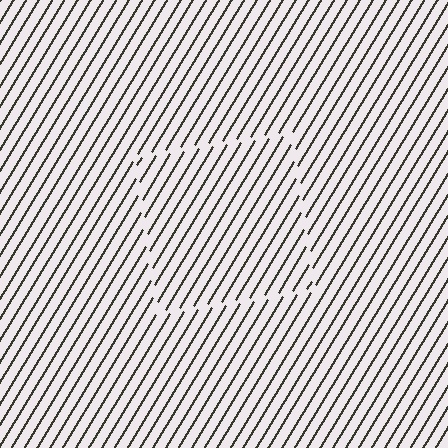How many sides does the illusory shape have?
4 sides — the line-ends trace a square.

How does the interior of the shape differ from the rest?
The interior of the shape contains the same grating, shifted by half a period — the contour is defined by the phase discontinuity where line-ends from the inner and outer gratings abut.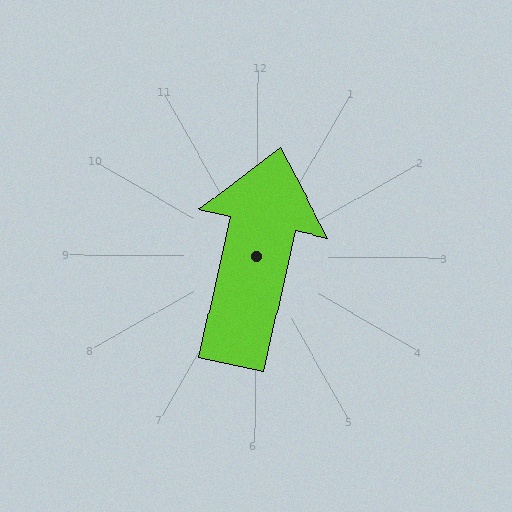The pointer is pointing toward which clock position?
Roughly 12 o'clock.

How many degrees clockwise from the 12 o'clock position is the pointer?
Approximately 12 degrees.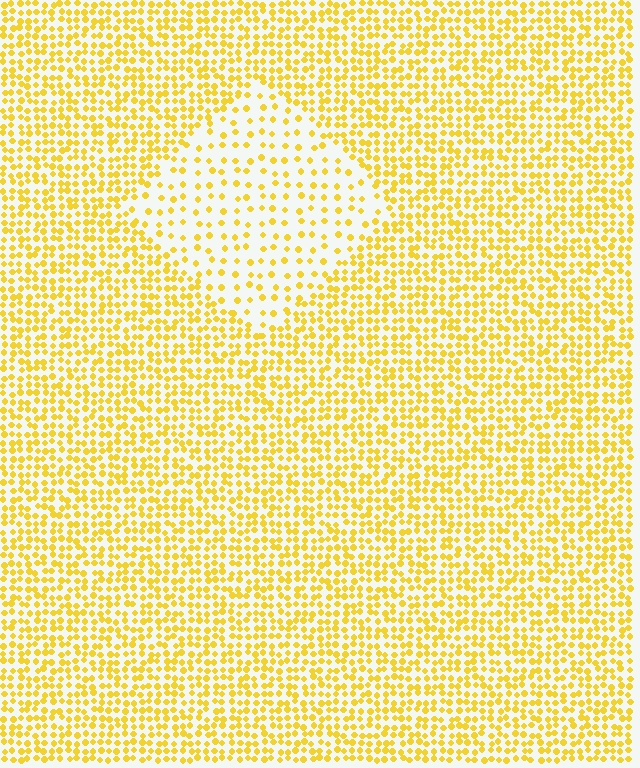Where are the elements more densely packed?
The elements are more densely packed outside the diamond boundary.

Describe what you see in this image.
The image contains small yellow elements arranged at two different densities. A diamond-shaped region is visible where the elements are less densely packed than the surrounding area.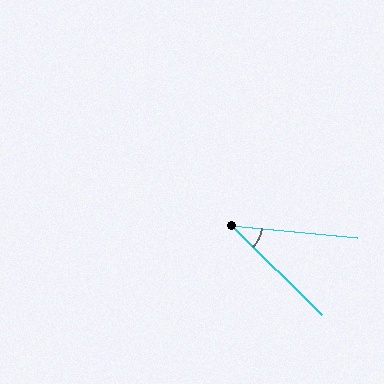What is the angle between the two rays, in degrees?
Approximately 39 degrees.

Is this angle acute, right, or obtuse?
It is acute.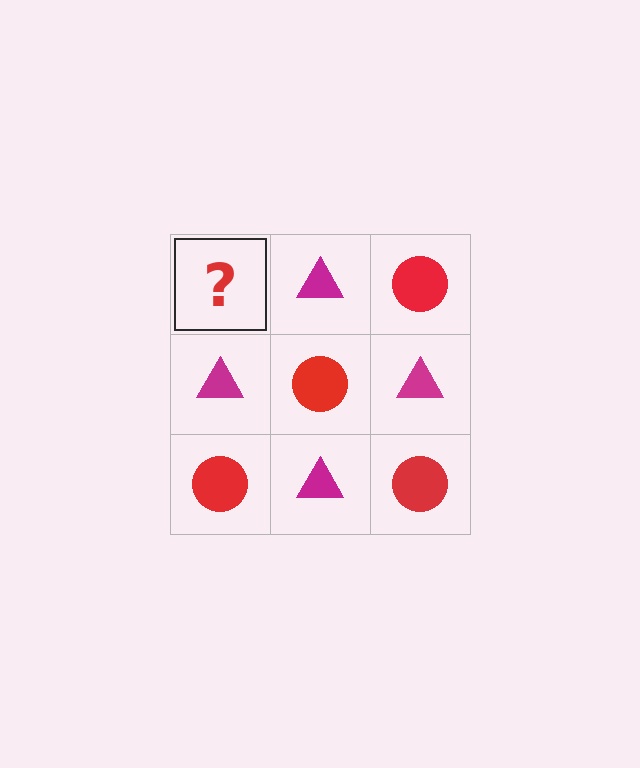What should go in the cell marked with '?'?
The missing cell should contain a red circle.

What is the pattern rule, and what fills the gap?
The rule is that it alternates red circle and magenta triangle in a checkerboard pattern. The gap should be filled with a red circle.